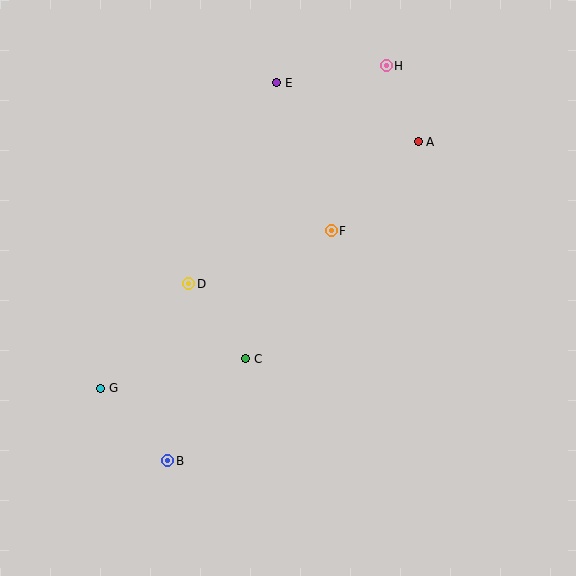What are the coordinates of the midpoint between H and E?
The midpoint between H and E is at (332, 74).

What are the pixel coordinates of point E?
Point E is at (277, 83).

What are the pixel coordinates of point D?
Point D is at (189, 284).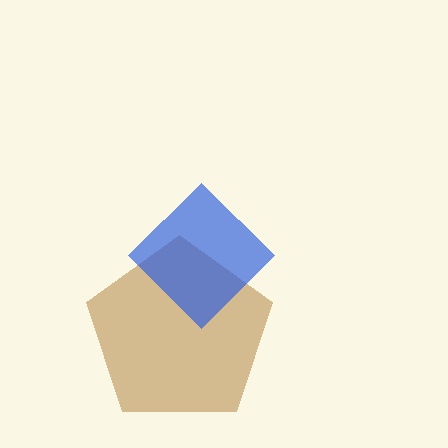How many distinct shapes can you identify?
There are 2 distinct shapes: a brown pentagon, a blue diamond.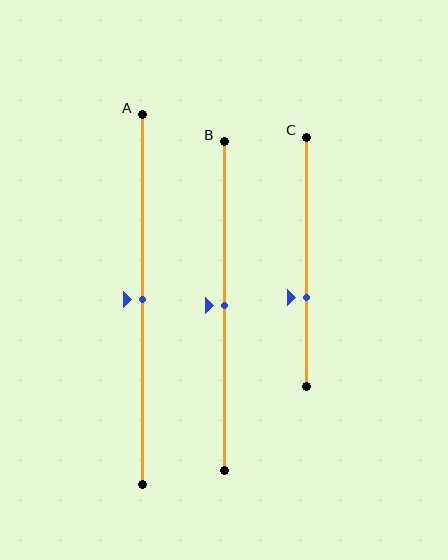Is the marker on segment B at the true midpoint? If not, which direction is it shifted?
Yes, the marker on segment B is at the true midpoint.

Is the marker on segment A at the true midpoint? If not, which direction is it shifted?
Yes, the marker on segment A is at the true midpoint.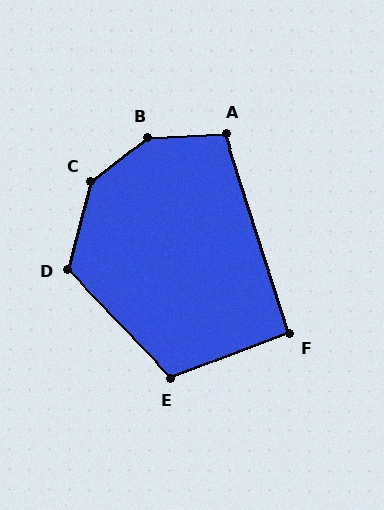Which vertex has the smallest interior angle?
F, at approximately 93 degrees.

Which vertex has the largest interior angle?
B, at approximately 145 degrees.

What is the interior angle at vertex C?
Approximately 142 degrees (obtuse).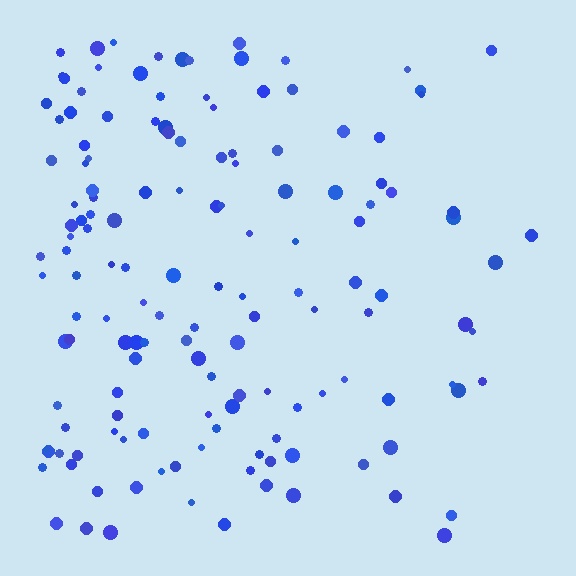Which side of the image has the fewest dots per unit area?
The right.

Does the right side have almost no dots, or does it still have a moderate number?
Still a moderate number, just noticeably fewer than the left.